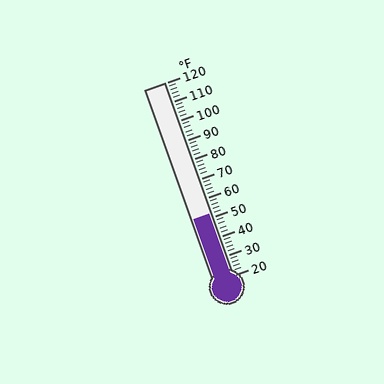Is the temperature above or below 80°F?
The temperature is below 80°F.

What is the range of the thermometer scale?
The thermometer scale ranges from 20°F to 120°F.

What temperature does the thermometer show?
The thermometer shows approximately 52°F.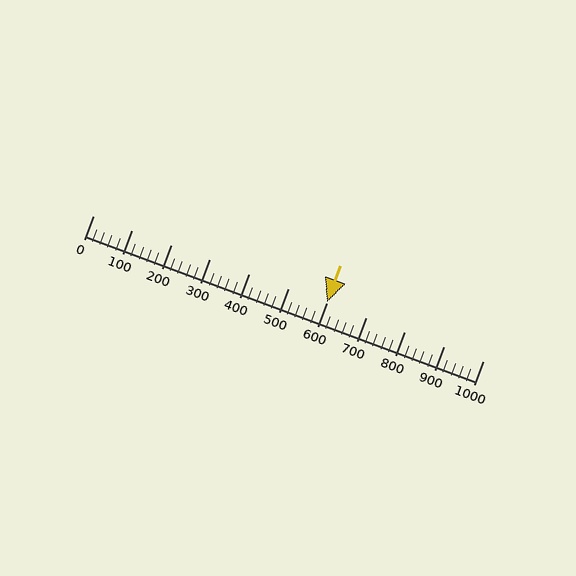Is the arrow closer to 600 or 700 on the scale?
The arrow is closer to 600.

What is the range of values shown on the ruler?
The ruler shows values from 0 to 1000.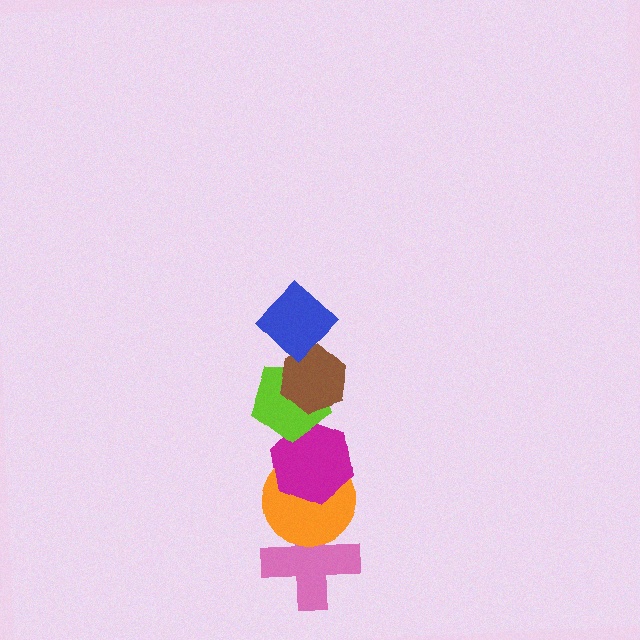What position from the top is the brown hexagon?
The brown hexagon is 2nd from the top.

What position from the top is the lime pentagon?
The lime pentagon is 3rd from the top.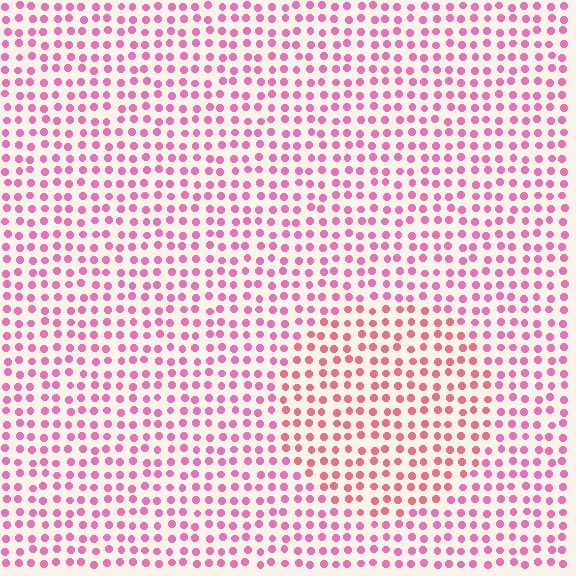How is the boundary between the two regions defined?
The boundary is defined purely by a slight shift in hue (about 26 degrees). Spacing, size, and orientation are identical on both sides.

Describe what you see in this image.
The image is filled with small pink elements in a uniform arrangement. A circle-shaped region is visible where the elements are tinted to a slightly different hue, forming a subtle color boundary.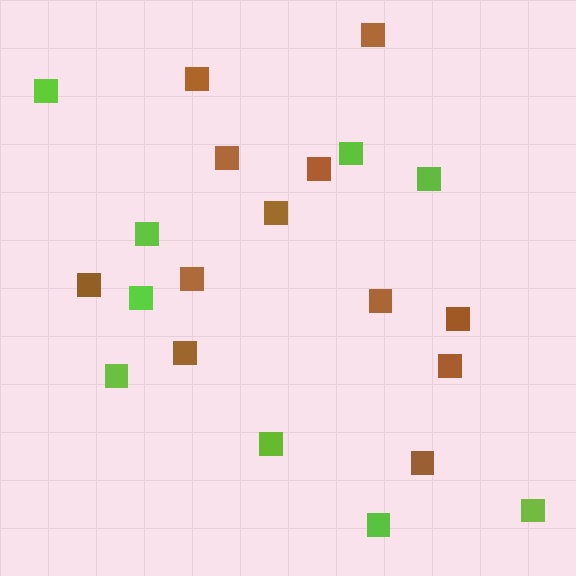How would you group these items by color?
There are 2 groups: one group of lime squares (9) and one group of brown squares (12).